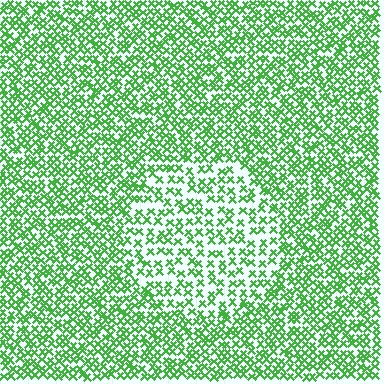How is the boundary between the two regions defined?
The boundary is defined by a change in element density (approximately 1.8x ratio). All elements are the same color, size, and shape.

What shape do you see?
I see a circle.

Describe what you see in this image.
The image contains small green elements arranged at two different densities. A circle-shaped region is visible where the elements are less densely packed than the surrounding area.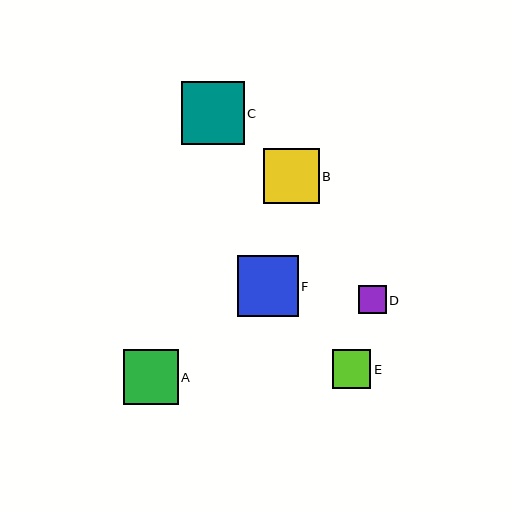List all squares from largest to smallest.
From largest to smallest: C, F, B, A, E, D.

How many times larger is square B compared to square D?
Square B is approximately 2.0 times the size of square D.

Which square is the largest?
Square C is the largest with a size of approximately 63 pixels.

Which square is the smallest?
Square D is the smallest with a size of approximately 28 pixels.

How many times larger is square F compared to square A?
Square F is approximately 1.1 times the size of square A.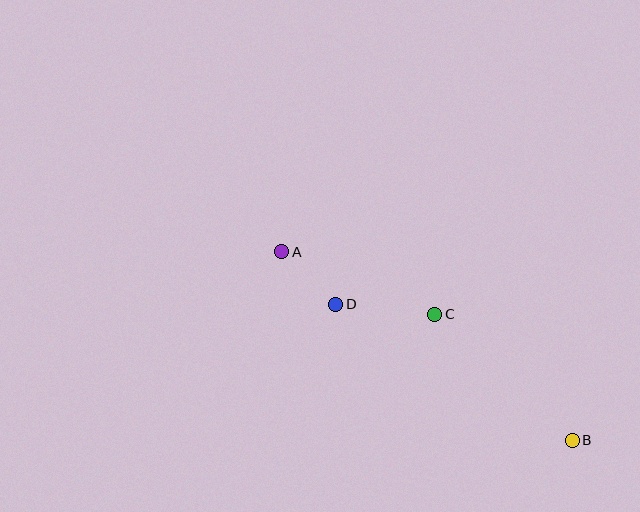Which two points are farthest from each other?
Points A and B are farthest from each other.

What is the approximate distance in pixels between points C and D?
The distance between C and D is approximately 99 pixels.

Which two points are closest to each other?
Points A and D are closest to each other.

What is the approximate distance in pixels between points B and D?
The distance between B and D is approximately 273 pixels.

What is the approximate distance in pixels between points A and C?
The distance between A and C is approximately 165 pixels.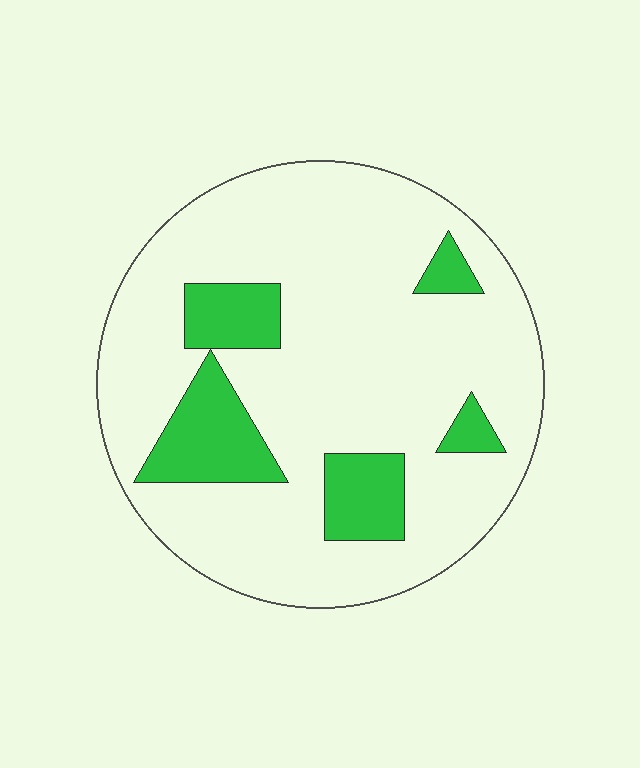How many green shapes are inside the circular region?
5.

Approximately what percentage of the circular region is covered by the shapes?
Approximately 20%.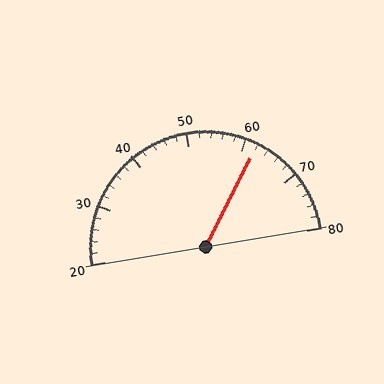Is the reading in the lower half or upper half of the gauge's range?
The reading is in the upper half of the range (20 to 80).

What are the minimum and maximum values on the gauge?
The gauge ranges from 20 to 80.